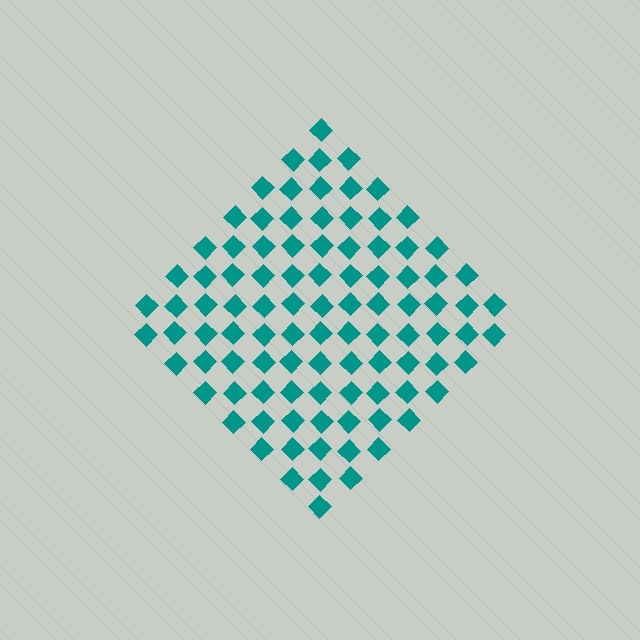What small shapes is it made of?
It is made of small diamonds.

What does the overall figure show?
The overall figure shows a diamond.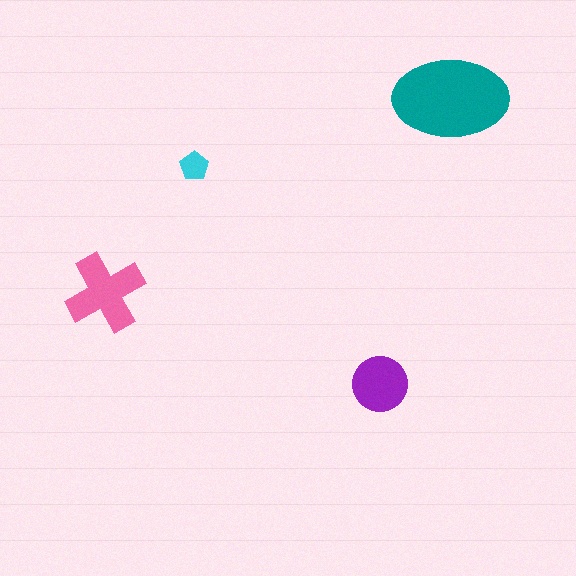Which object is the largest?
The teal ellipse.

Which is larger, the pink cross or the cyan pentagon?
The pink cross.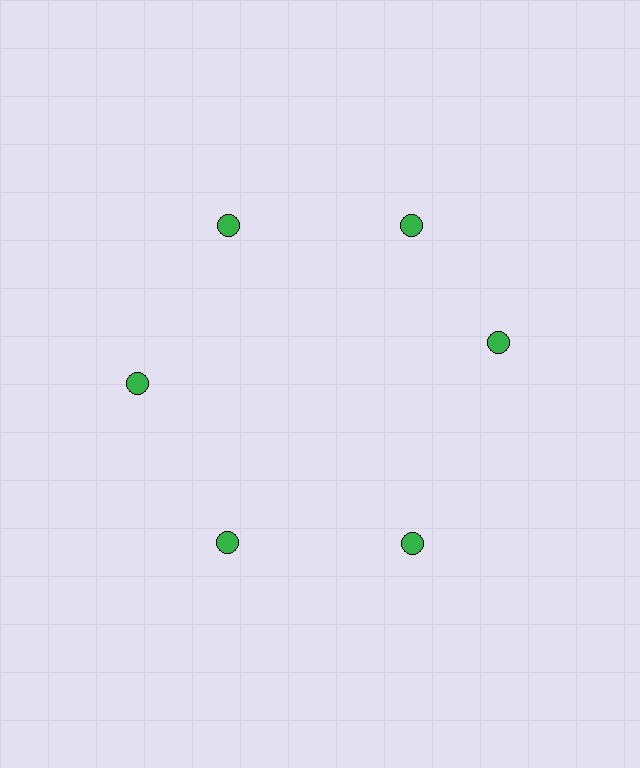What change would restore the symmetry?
The symmetry would be restored by rotating it back into even spacing with its neighbors so that all 6 circles sit at equal angles and equal distance from the center.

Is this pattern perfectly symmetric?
No. The 6 green circles are arranged in a ring, but one element near the 3 o'clock position is rotated out of alignment along the ring, breaking the 6-fold rotational symmetry.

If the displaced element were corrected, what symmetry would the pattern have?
It would have 6-fold rotational symmetry — the pattern would map onto itself every 60 degrees.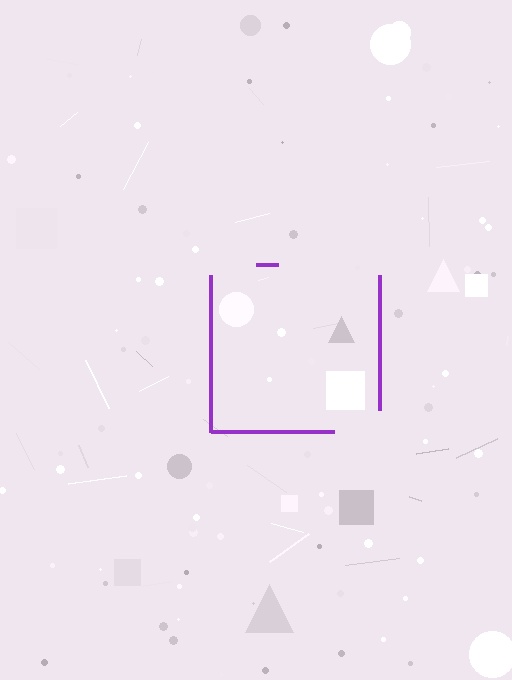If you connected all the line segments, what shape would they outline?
They would outline a square.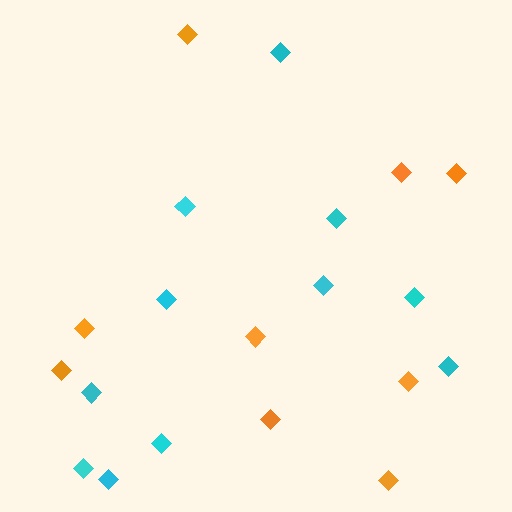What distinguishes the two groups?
There are 2 groups: one group of orange diamonds (9) and one group of cyan diamonds (11).